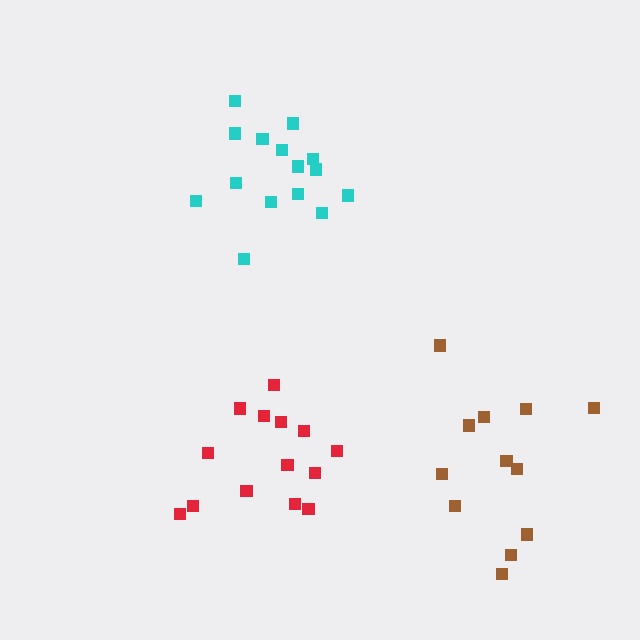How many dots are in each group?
Group 1: 15 dots, Group 2: 14 dots, Group 3: 12 dots (41 total).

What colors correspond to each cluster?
The clusters are colored: cyan, red, brown.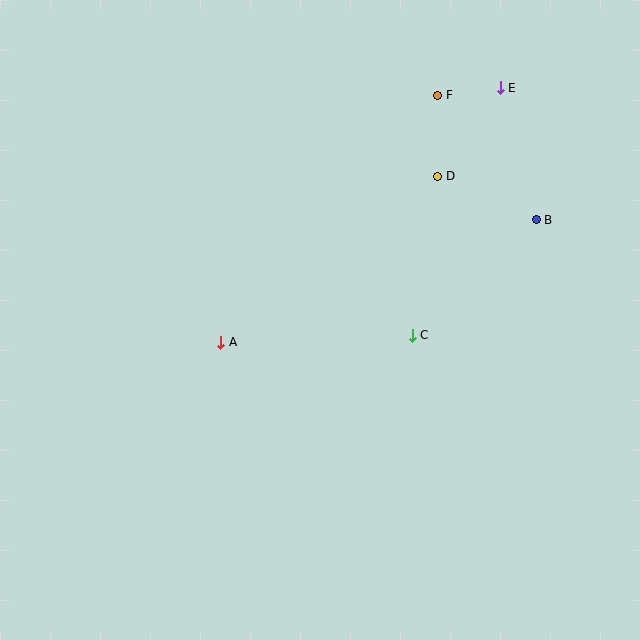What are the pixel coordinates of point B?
Point B is at (536, 220).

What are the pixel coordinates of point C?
Point C is at (412, 335).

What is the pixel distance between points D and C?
The distance between D and C is 161 pixels.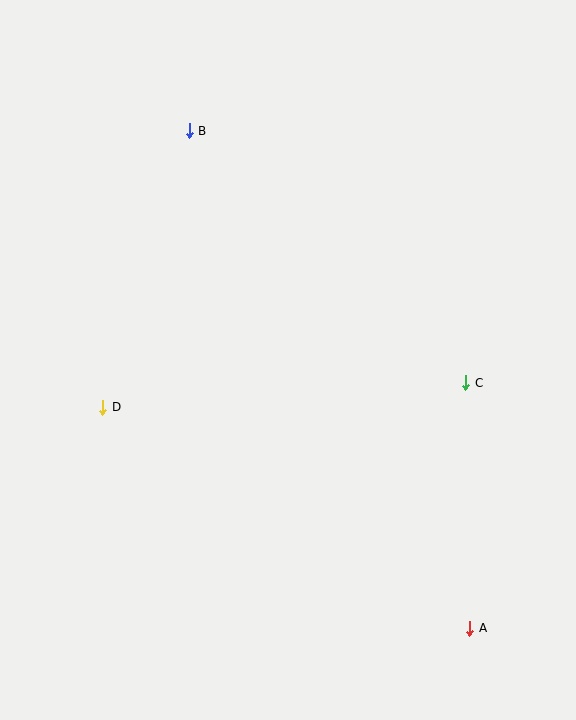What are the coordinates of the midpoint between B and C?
The midpoint between B and C is at (328, 257).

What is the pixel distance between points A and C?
The distance between A and C is 245 pixels.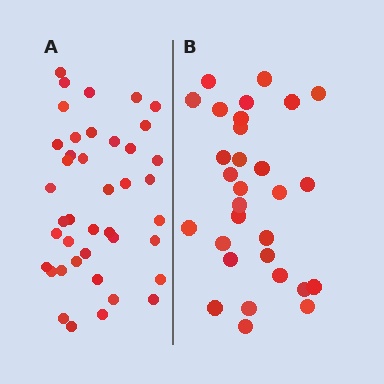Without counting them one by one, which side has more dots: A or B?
Region A (the left region) has more dots.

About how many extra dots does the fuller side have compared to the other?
Region A has roughly 12 or so more dots than region B.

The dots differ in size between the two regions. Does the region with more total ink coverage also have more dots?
No. Region B has more total ink coverage because its dots are larger, but region A actually contains more individual dots. Total area can be misleading — the number of items is what matters here.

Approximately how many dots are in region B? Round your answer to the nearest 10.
About 30 dots.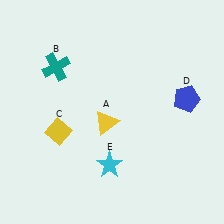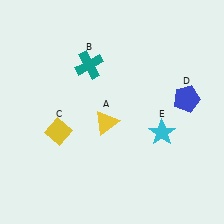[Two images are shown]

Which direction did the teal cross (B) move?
The teal cross (B) moved right.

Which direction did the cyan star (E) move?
The cyan star (E) moved right.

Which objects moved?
The objects that moved are: the teal cross (B), the cyan star (E).